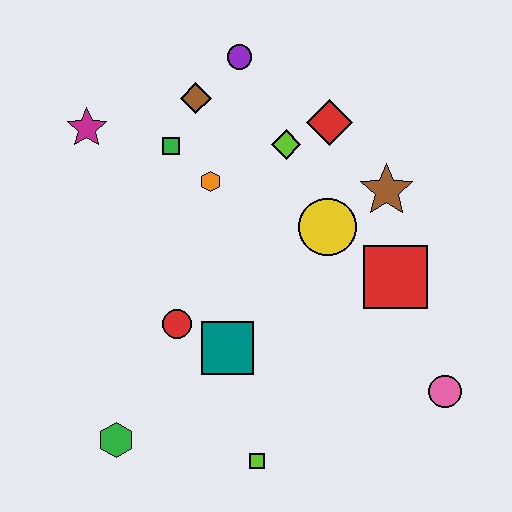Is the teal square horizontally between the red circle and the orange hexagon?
No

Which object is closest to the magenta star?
The green square is closest to the magenta star.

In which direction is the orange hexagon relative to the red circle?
The orange hexagon is above the red circle.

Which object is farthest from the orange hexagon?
The pink circle is farthest from the orange hexagon.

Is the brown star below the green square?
Yes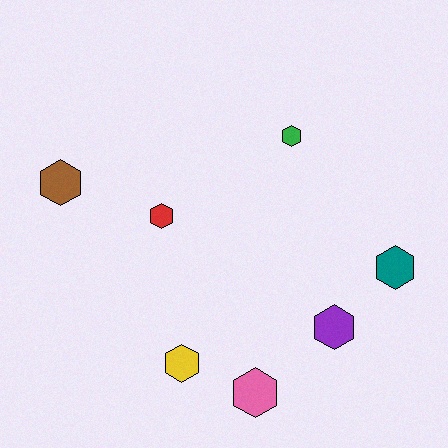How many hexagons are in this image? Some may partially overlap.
There are 7 hexagons.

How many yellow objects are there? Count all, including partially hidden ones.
There is 1 yellow object.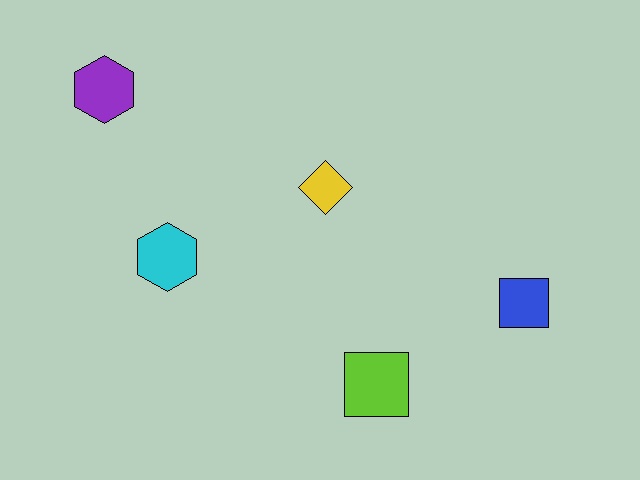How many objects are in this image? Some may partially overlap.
There are 5 objects.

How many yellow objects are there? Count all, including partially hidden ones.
There is 1 yellow object.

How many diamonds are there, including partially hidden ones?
There is 1 diamond.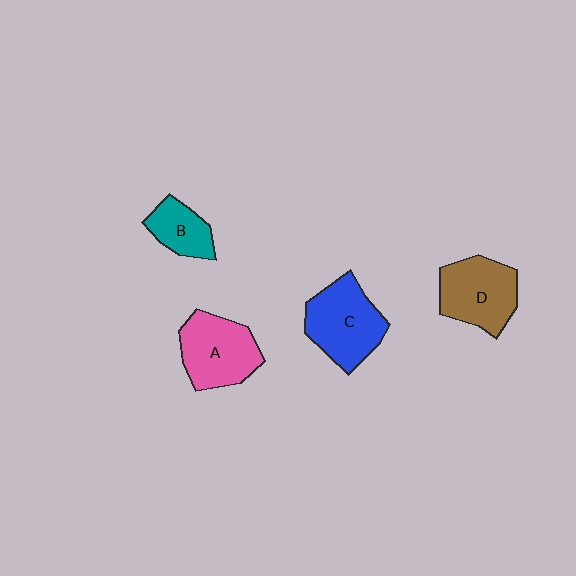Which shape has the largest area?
Shape C (blue).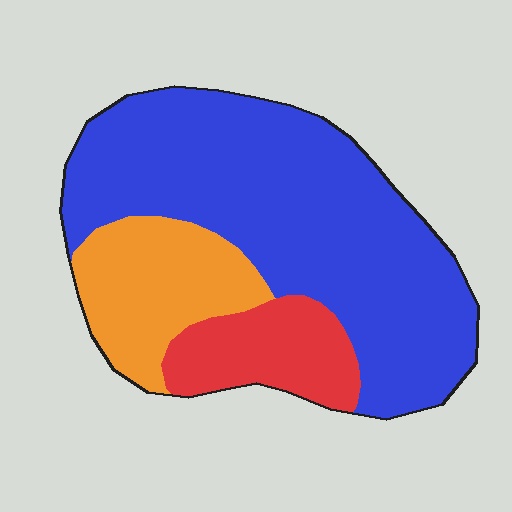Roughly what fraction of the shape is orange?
Orange covers 20% of the shape.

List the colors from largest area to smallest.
From largest to smallest: blue, orange, red.